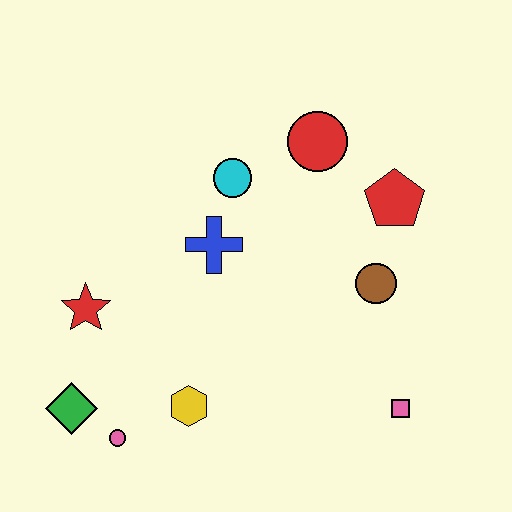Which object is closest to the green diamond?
The pink circle is closest to the green diamond.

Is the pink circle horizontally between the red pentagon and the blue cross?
No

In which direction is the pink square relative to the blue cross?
The pink square is to the right of the blue cross.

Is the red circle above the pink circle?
Yes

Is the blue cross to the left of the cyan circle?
Yes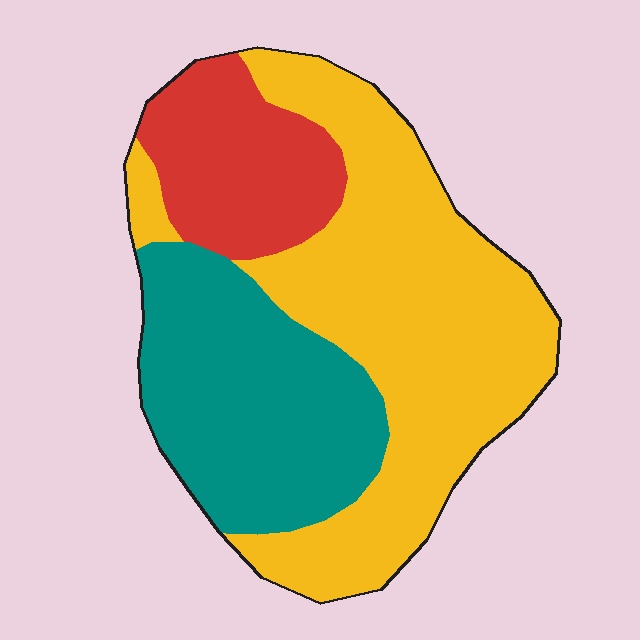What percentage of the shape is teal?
Teal takes up about one third (1/3) of the shape.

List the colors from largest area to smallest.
From largest to smallest: yellow, teal, red.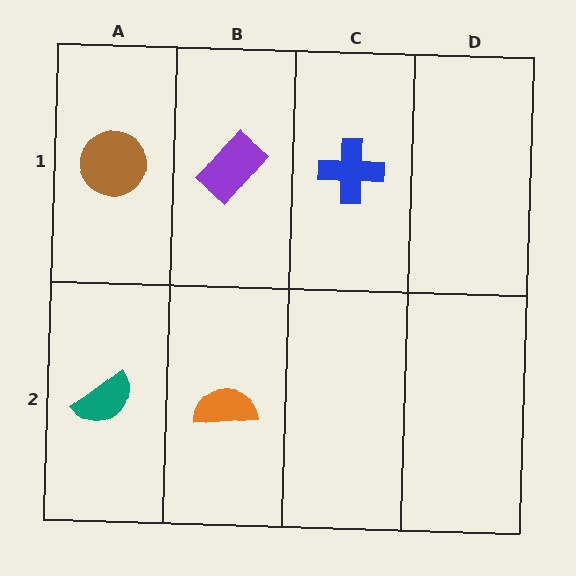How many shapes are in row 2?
2 shapes.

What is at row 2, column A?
A teal semicircle.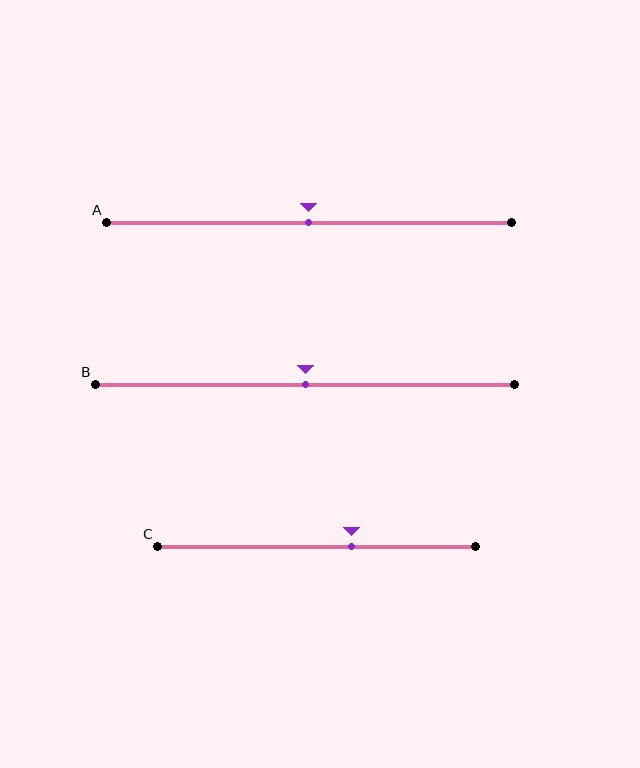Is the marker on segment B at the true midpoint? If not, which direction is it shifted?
Yes, the marker on segment B is at the true midpoint.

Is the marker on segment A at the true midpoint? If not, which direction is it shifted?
Yes, the marker on segment A is at the true midpoint.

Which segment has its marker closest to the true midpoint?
Segment A has its marker closest to the true midpoint.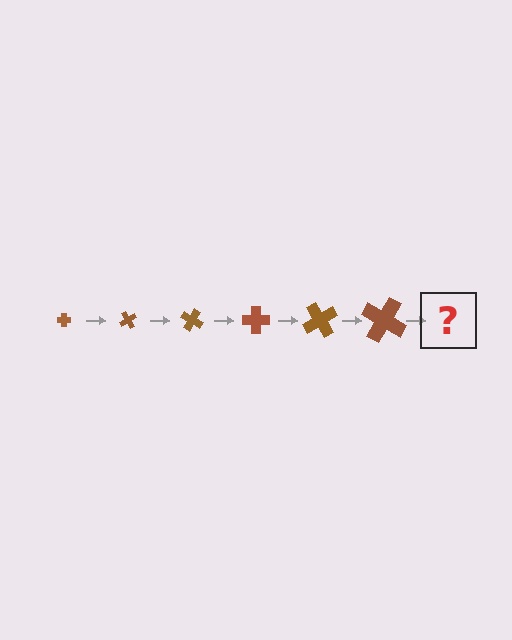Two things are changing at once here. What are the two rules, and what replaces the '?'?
The two rules are that the cross grows larger each step and it rotates 60 degrees each step. The '?' should be a cross, larger than the previous one and rotated 360 degrees from the start.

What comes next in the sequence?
The next element should be a cross, larger than the previous one and rotated 360 degrees from the start.